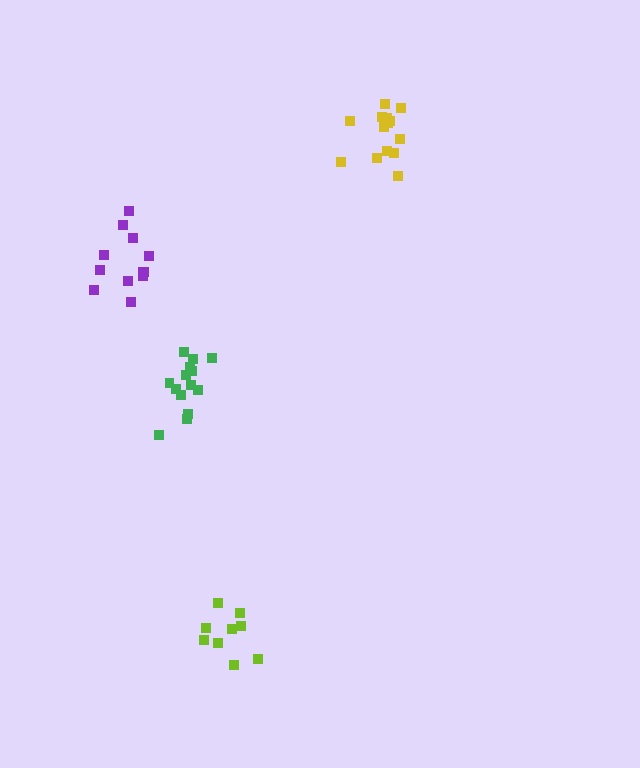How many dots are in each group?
Group 1: 12 dots, Group 2: 14 dots, Group 3: 14 dots, Group 4: 9 dots (49 total).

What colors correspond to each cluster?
The clusters are colored: purple, green, yellow, lime.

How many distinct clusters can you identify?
There are 4 distinct clusters.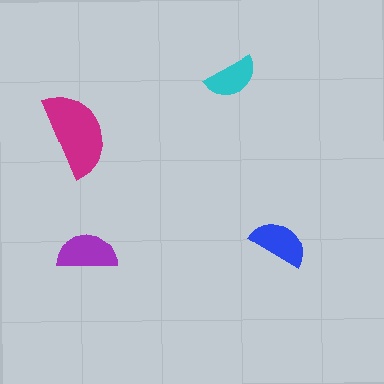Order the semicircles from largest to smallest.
the magenta one, the purple one, the blue one, the cyan one.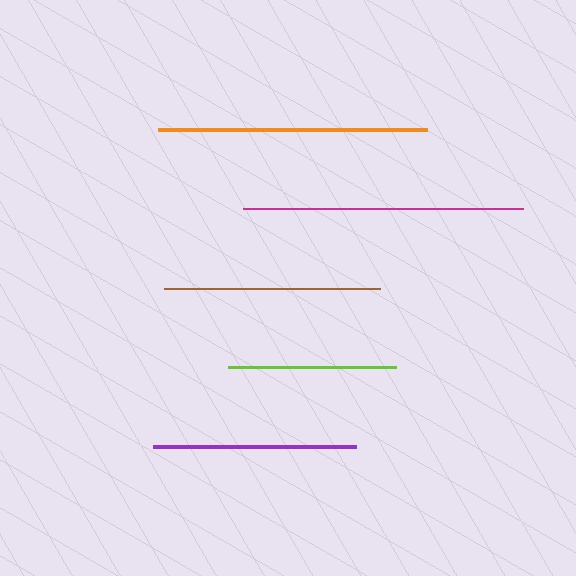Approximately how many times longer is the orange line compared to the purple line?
The orange line is approximately 1.3 times the length of the purple line.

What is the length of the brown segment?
The brown segment is approximately 216 pixels long.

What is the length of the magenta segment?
The magenta segment is approximately 280 pixels long.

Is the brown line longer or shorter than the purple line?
The brown line is longer than the purple line.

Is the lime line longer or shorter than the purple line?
The purple line is longer than the lime line.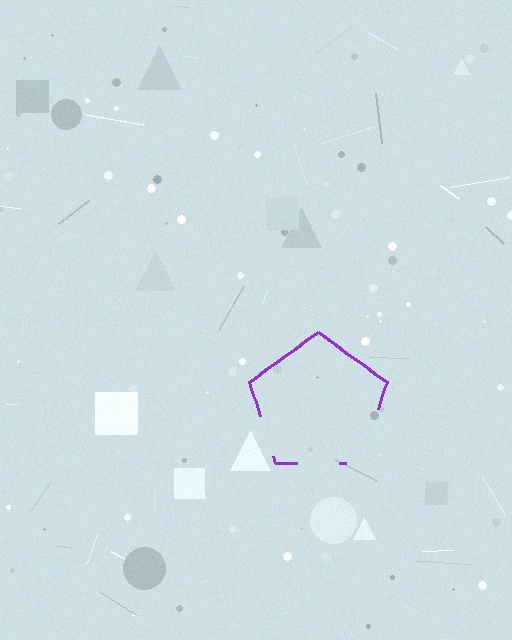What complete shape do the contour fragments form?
The contour fragments form a pentagon.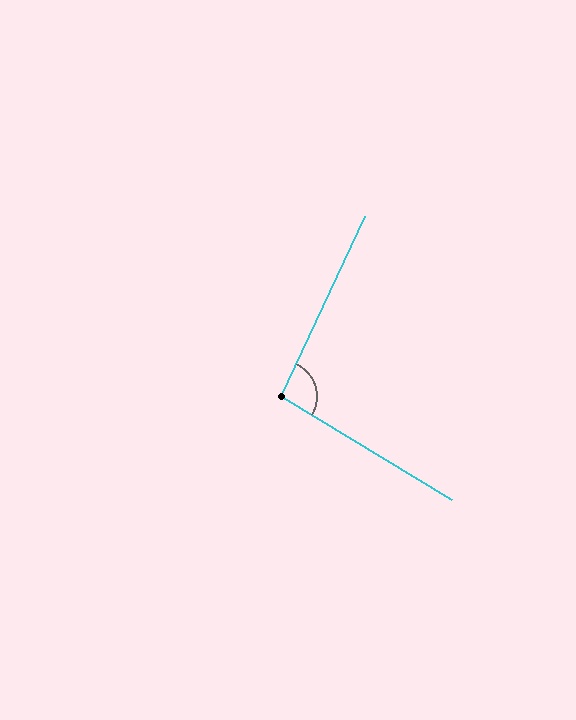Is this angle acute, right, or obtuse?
It is obtuse.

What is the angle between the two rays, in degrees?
Approximately 96 degrees.